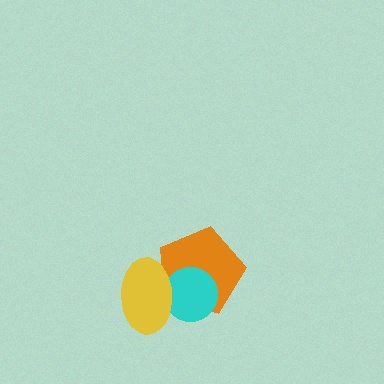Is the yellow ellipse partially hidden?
No, no other shape covers it.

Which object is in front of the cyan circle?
The yellow ellipse is in front of the cyan circle.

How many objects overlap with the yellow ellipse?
2 objects overlap with the yellow ellipse.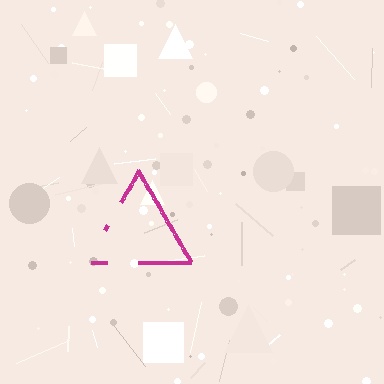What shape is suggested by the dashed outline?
The dashed outline suggests a triangle.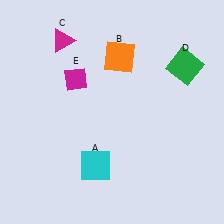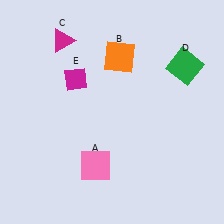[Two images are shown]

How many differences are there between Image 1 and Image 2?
There is 1 difference between the two images.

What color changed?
The square (A) changed from cyan in Image 1 to pink in Image 2.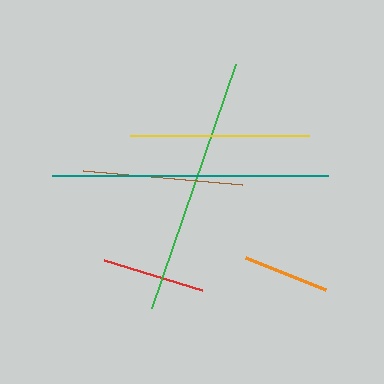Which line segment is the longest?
The teal line is the longest at approximately 276 pixels.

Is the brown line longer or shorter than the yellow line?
The yellow line is longer than the brown line.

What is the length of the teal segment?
The teal segment is approximately 276 pixels long.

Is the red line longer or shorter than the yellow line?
The yellow line is longer than the red line.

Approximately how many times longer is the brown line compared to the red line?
The brown line is approximately 1.6 times the length of the red line.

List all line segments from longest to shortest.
From longest to shortest: teal, green, yellow, brown, red, orange.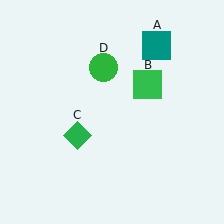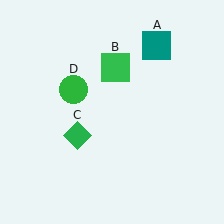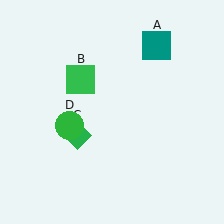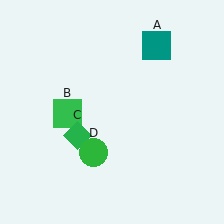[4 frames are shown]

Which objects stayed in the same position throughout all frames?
Teal square (object A) and green diamond (object C) remained stationary.